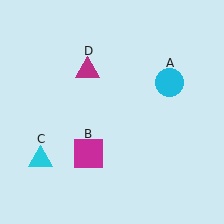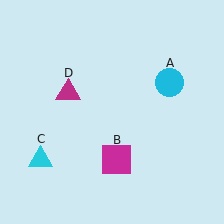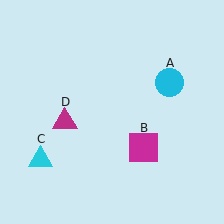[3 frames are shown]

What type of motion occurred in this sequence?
The magenta square (object B), magenta triangle (object D) rotated counterclockwise around the center of the scene.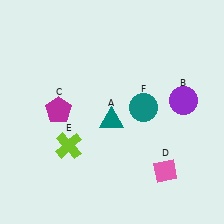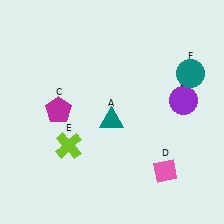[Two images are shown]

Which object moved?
The teal circle (F) moved right.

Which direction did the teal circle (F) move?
The teal circle (F) moved right.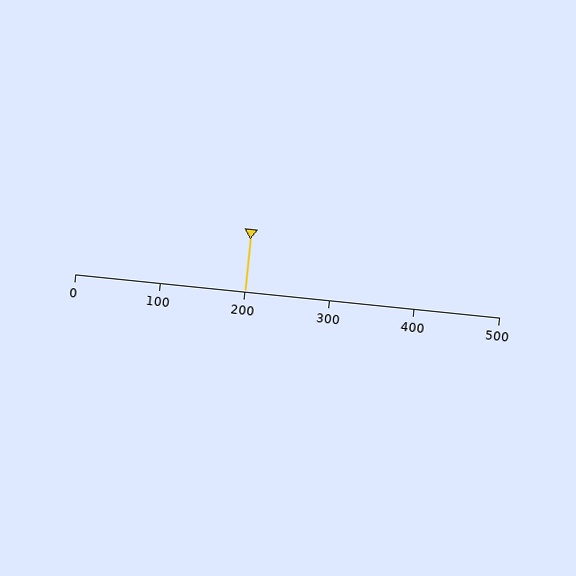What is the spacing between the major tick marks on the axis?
The major ticks are spaced 100 apart.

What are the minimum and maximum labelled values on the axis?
The axis runs from 0 to 500.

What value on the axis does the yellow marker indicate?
The marker indicates approximately 200.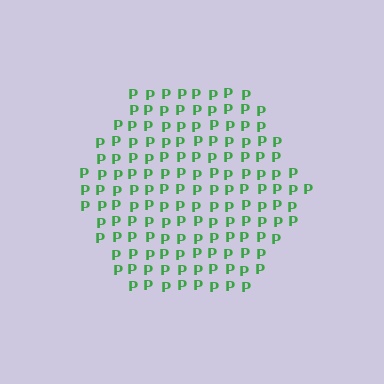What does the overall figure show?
The overall figure shows a hexagon.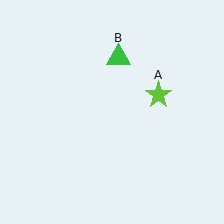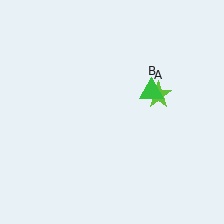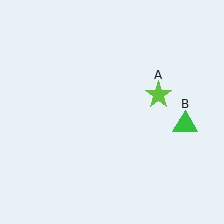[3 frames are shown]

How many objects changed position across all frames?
1 object changed position: green triangle (object B).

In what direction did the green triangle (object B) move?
The green triangle (object B) moved down and to the right.